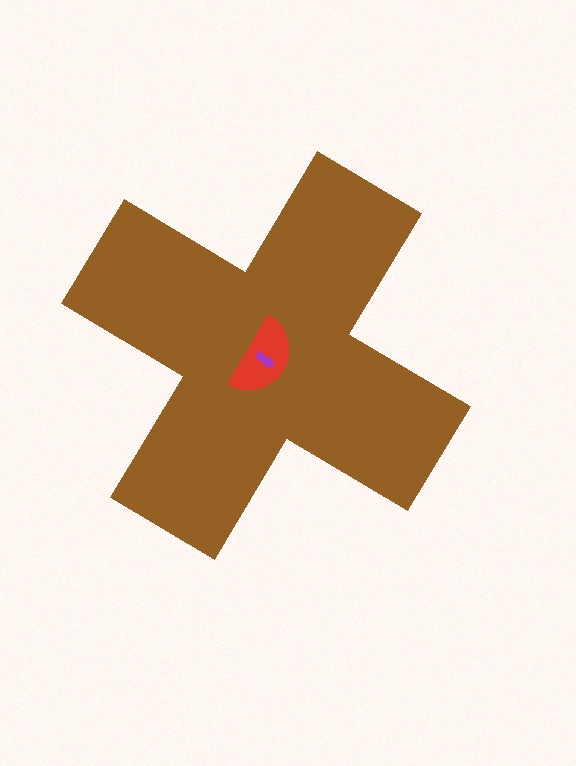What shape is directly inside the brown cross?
The red semicircle.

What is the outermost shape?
The brown cross.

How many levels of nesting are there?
3.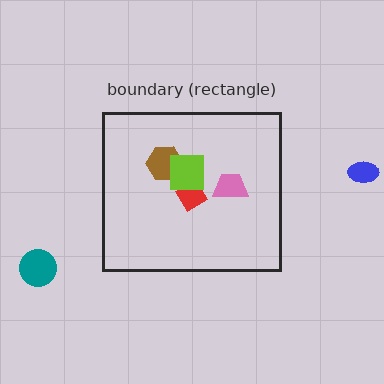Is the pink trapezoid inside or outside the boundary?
Inside.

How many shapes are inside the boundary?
4 inside, 2 outside.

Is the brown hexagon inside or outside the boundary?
Inside.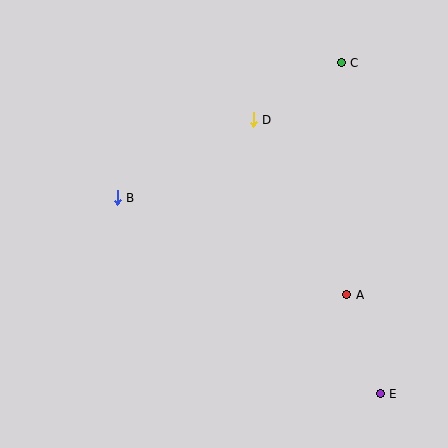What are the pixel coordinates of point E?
Point E is at (380, 394).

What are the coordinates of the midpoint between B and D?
The midpoint between B and D is at (185, 159).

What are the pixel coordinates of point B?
Point B is at (117, 198).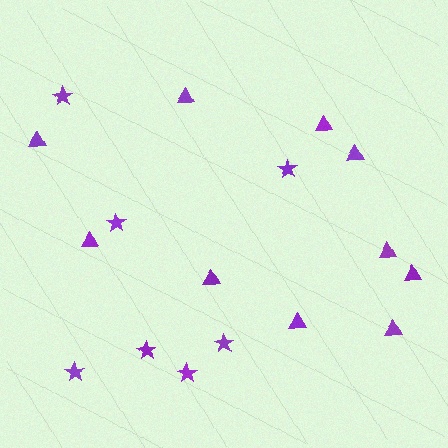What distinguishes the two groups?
There are 2 groups: one group of stars (7) and one group of triangles (10).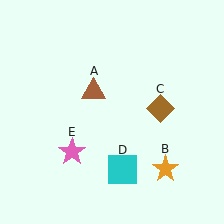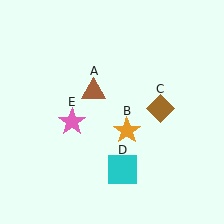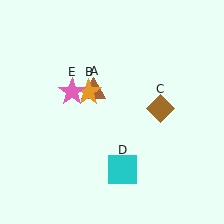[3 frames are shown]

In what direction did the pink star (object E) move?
The pink star (object E) moved up.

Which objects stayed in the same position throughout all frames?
Brown triangle (object A) and brown diamond (object C) and cyan square (object D) remained stationary.